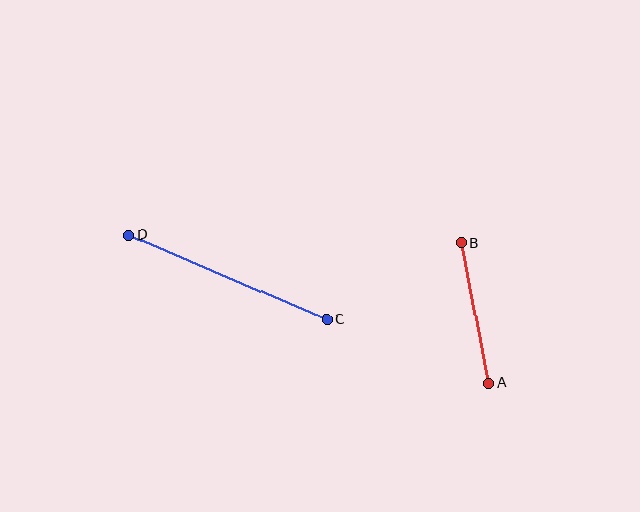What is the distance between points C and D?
The distance is approximately 215 pixels.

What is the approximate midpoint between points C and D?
The midpoint is at approximately (228, 277) pixels.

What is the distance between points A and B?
The distance is approximately 143 pixels.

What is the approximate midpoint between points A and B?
The midpoint is at approximately (475, 313) pixels.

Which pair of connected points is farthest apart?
Points C and D are farthest apart.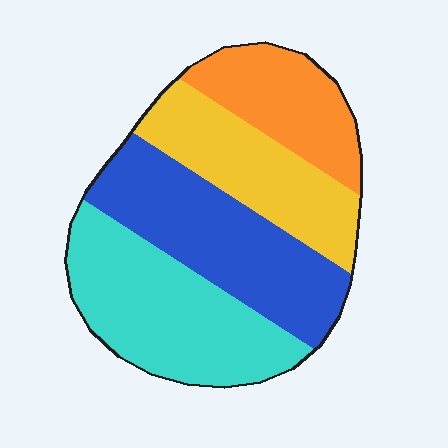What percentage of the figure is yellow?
Yellow covers 22% of the figure.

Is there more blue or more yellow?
Blue.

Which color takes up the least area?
Orange, at roughly 20%.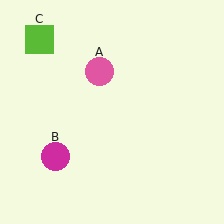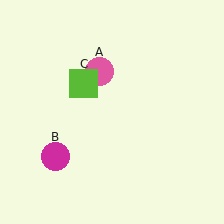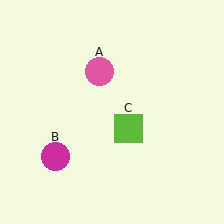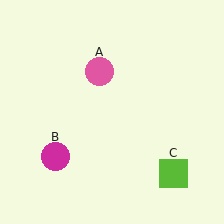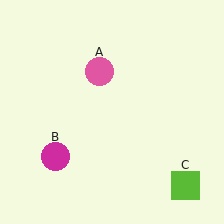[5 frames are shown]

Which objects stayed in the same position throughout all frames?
Pink circle (object A) and magenta circle (object B) remained stationary.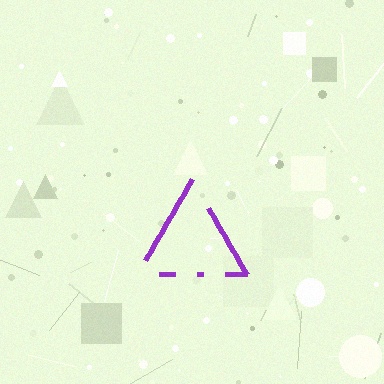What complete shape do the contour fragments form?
The contour fragments form a triangle.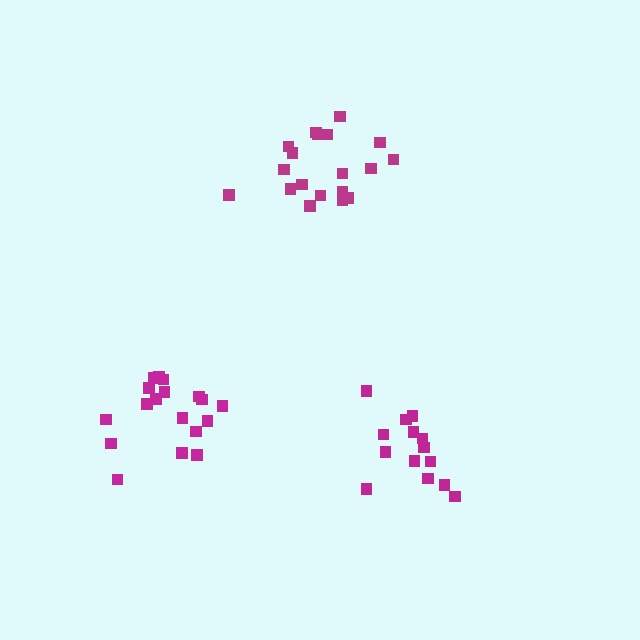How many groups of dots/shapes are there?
There are 3 groups.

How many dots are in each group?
Group 1: 18 dots, Group 2: 19 dots, Group 3: 14 dots (51 total).